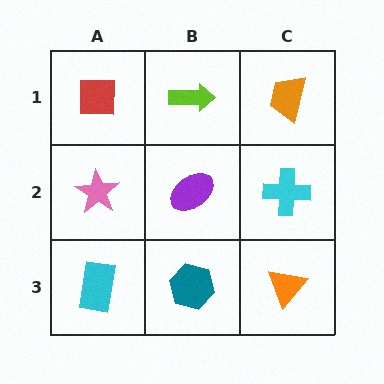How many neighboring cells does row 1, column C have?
2.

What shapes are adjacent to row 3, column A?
A pink star (row 2, column A), a teal hexagon (row 3, column B).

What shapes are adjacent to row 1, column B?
A purple ellipse (row 2, column B), a red square (row 1, column A), an orange trapezoid (row 1, column C).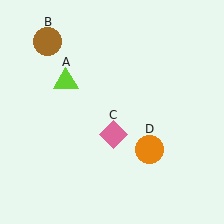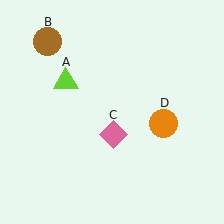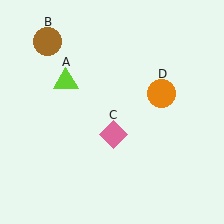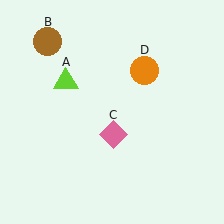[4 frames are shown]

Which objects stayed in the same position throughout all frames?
Lime triangle (object A) and brown circle (object B) and pink diamond (object C) remained stationary.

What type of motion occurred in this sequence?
The orange circle (object D) rotated counterclockwise around the center of the scene.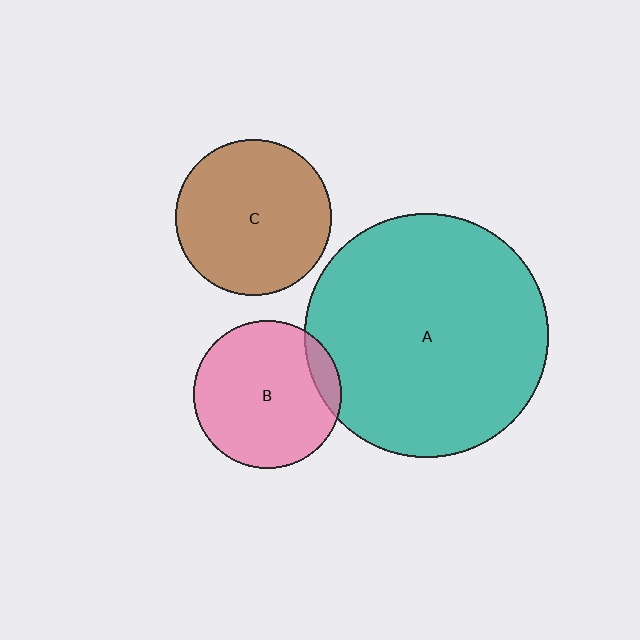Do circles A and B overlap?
Yes.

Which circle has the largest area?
Circle A (teal).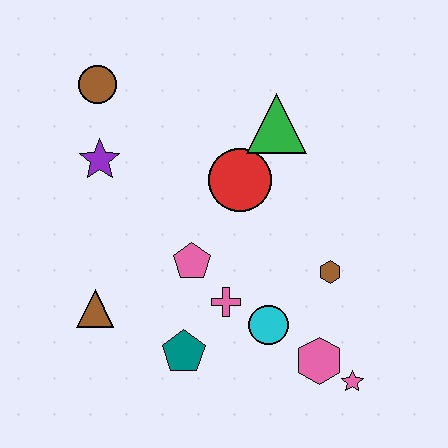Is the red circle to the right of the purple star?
Yes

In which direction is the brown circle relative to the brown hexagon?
The brown circle is to the left of the brown hexagon.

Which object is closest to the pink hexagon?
The pink star is closest to the pink hexagon.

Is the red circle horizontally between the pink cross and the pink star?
Yes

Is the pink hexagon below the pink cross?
Yes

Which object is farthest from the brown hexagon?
The brown circle is farthest from the brown hexagon.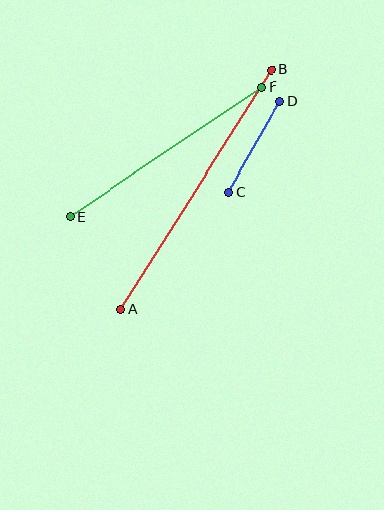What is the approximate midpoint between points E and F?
The midpoint is at approximately (166, 152) pixels.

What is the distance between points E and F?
The distance is approximately 231 pixels.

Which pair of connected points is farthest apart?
Points A and B are farthest apart.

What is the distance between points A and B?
The distance is approximately 283 pixels.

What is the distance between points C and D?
The distance is approximately 104 pixels.